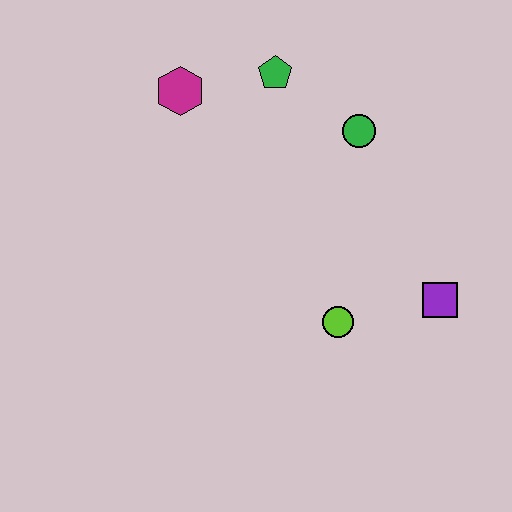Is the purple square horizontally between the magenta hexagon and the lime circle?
No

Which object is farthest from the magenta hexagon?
The purple square is farthest from the magenta hexagon.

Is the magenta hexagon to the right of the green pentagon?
No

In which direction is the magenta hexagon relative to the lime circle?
The magenta hexagon is above the lime circle.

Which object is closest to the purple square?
The lime circle is closest to the purple square.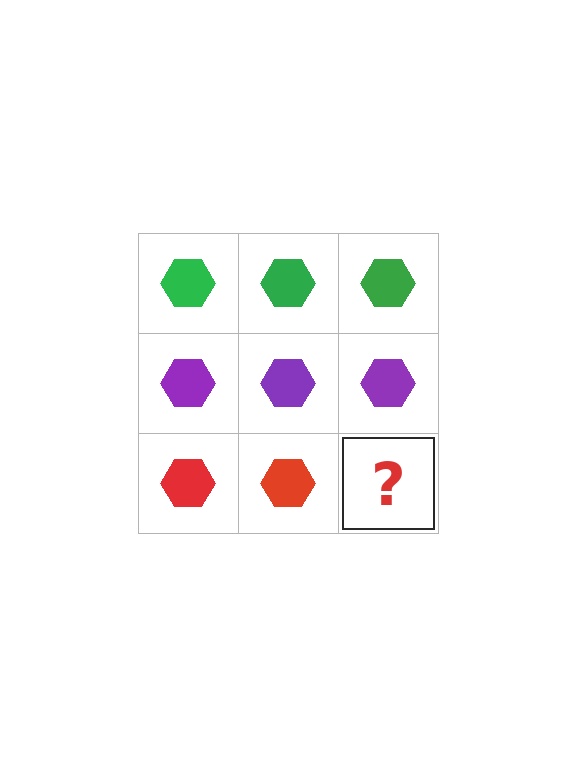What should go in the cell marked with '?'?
The missing cell should contain a red hexagon.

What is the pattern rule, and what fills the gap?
The rule is that each row has a consistent color. The gap should be filled with a red hexagon.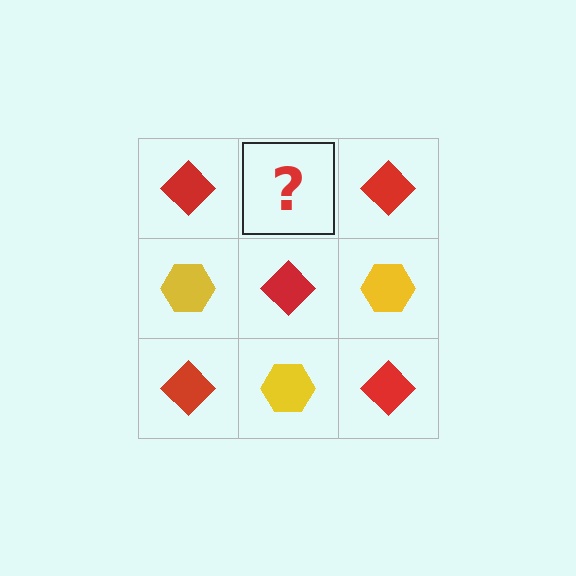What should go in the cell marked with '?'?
The missing cell should contain a yellow hexagon.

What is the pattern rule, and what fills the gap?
The rule is that it alternates red diamond and yellow hexagon in a checkerboard pattern. The gap should be filled with a yellow hexagon.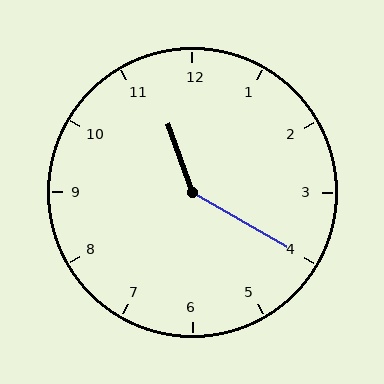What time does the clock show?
11:20.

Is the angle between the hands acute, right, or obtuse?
It is obtuse.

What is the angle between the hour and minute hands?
Approximately 140 degrees.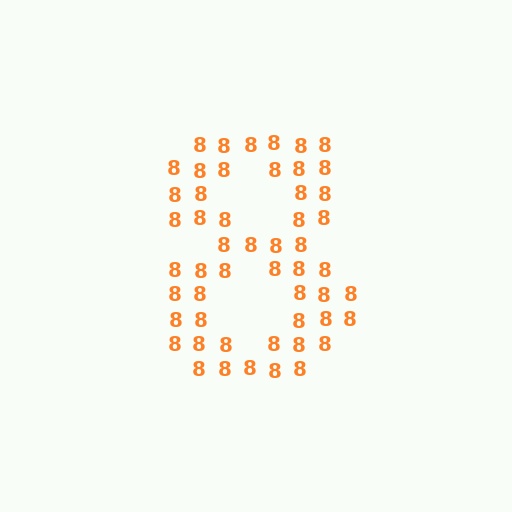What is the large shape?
The large shape is the digit 8.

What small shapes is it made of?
It is made of small digit 8's.